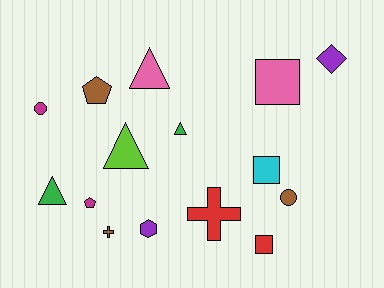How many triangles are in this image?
There are 4 triangles.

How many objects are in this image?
There are 15 objects.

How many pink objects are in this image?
There are 2 pink objects.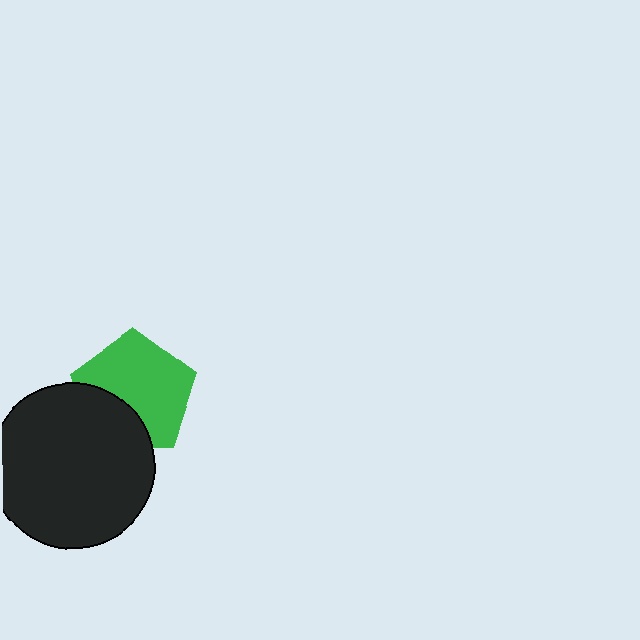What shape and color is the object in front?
The object in front is a black circle.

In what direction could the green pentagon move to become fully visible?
The green pentagon could move up. That would shift it out from behind the black circle entirely.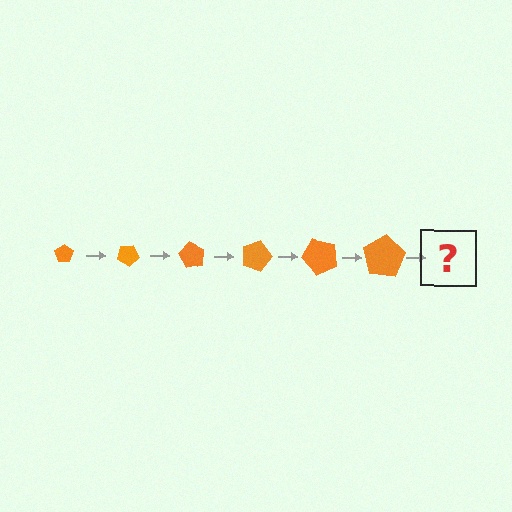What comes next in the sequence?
The next element should be a pentagon, larger than the previous one and rotated 180 degrees from the start.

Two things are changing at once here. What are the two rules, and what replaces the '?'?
The two rules are that the pentagon grows larger each step and it rotates 30 degrees each step. The '?' should be a pentagon, larger than the previous one and rotated 180 degrees from the start.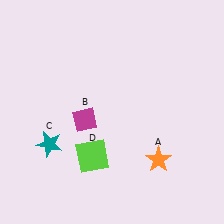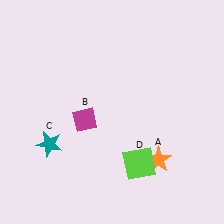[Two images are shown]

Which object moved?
The lime square (D) moved right.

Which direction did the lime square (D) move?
The lime square (D) moved right.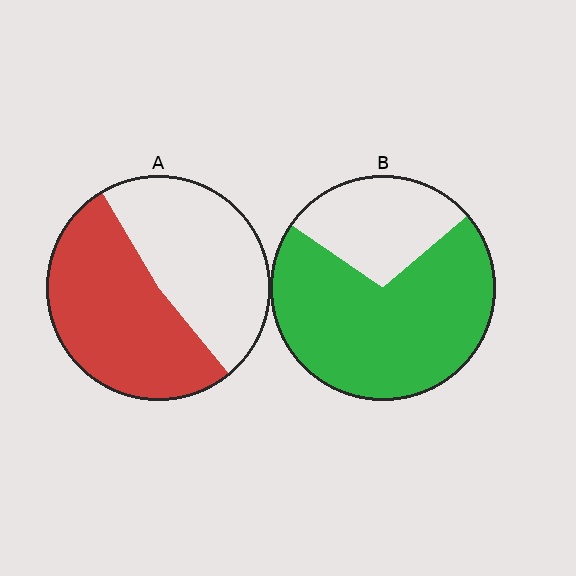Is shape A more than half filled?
Roughly half.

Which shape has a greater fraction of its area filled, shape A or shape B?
Shape B.